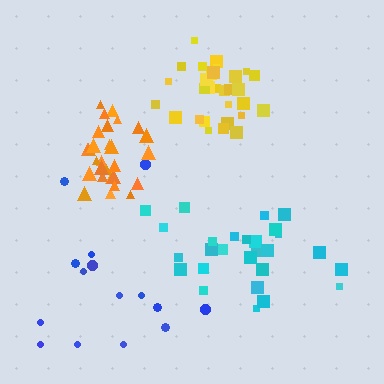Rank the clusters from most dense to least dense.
orange, yellow, cyan, blue.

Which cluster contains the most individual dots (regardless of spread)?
Yellow (30).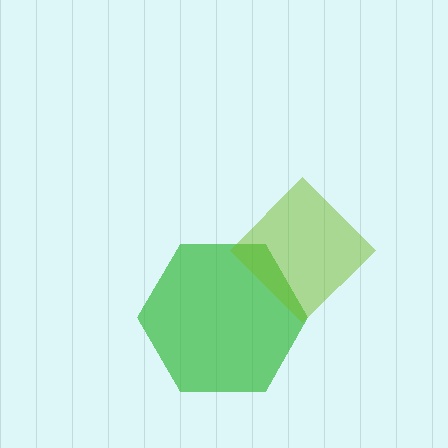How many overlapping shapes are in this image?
There are 2 overlapping shapes in the image.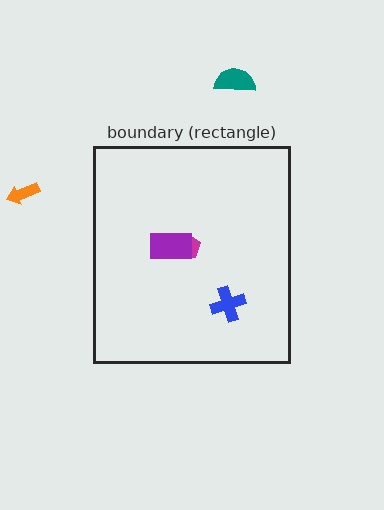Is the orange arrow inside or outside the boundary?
Outside.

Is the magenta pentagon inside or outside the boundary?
Inside.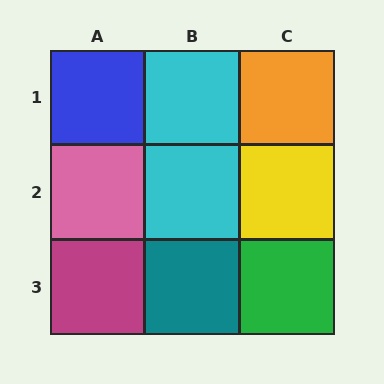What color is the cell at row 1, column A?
Blue.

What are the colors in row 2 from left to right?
Pink, cyan, yellow.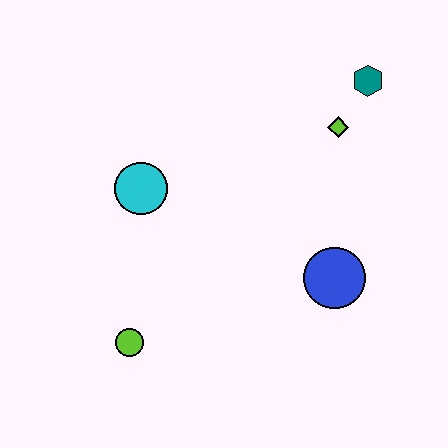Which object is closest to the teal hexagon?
The lime diamond is closest to the teal hexagon.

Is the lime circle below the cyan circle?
Yes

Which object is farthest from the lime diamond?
The lime circle is farthest from the lime diamond.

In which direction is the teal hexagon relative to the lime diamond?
The teal hexagon is above the lime diamond.